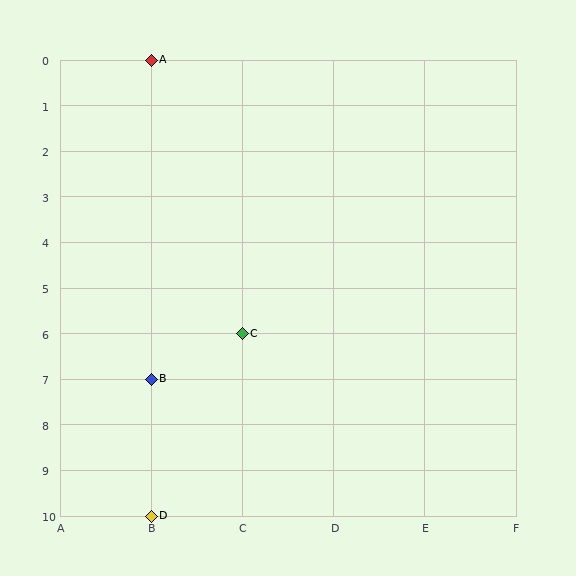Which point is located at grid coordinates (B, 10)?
Point D is at (B, 10).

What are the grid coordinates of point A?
Point A is at grid coordinates (B, 0).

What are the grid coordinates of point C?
Point C is at grid coordinates (C, 6).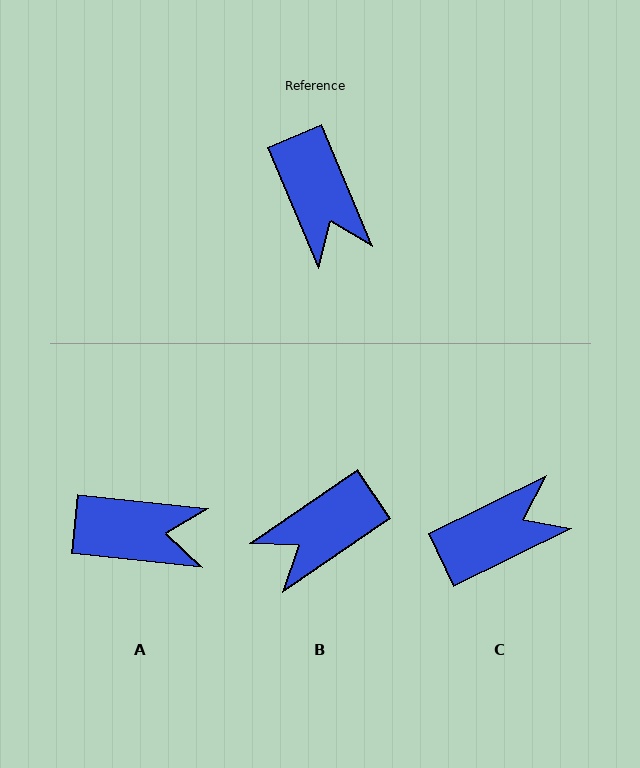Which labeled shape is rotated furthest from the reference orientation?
C, about 93 degrees away.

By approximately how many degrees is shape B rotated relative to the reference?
Approximately 79 degrees clockwise.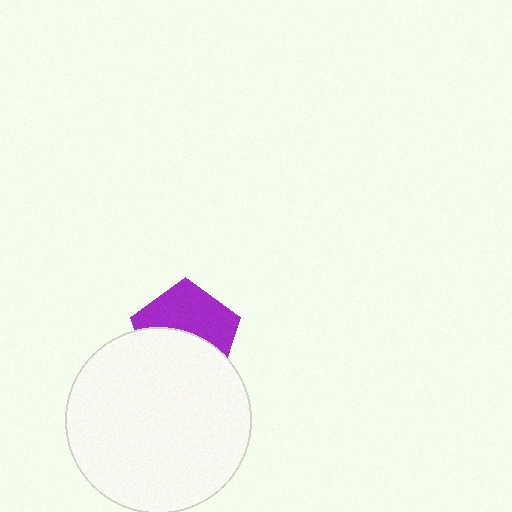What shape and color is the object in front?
The object in front is a white circle.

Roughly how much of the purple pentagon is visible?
About half of it is visible (roughly 51%).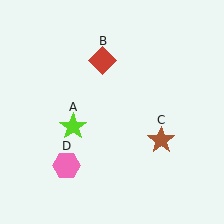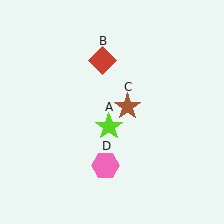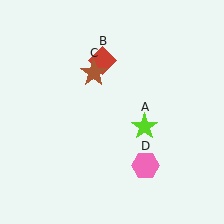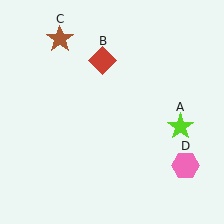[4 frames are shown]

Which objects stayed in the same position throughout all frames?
Red diamond (object B) remained stationary.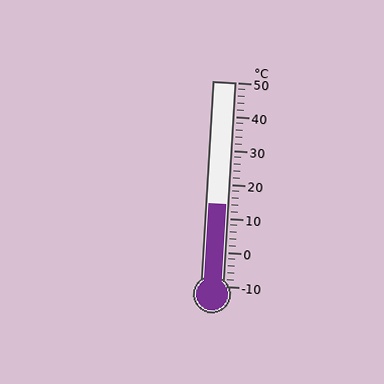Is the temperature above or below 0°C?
The temperature is above 0°C.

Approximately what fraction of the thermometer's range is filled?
The thermometer is filled to approximately 40% of its range.